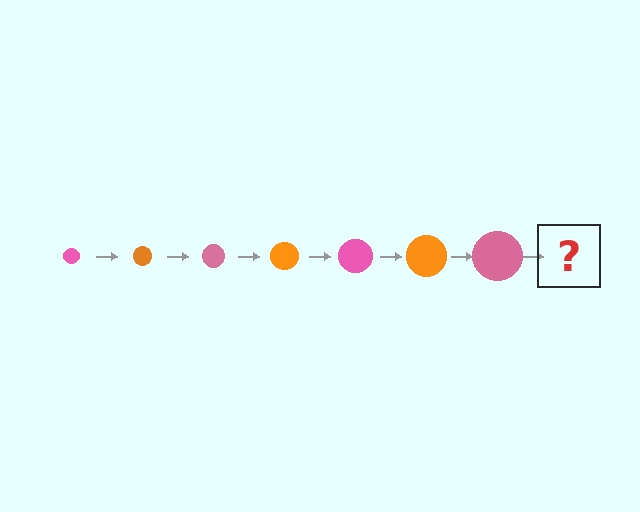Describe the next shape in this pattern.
It should be an orange circle, larger than the previous one.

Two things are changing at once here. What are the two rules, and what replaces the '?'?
The two rules are that the circle grows larger each step and the color cycles through pink and orange. The '?' should be an orange circle, larger than the previous one.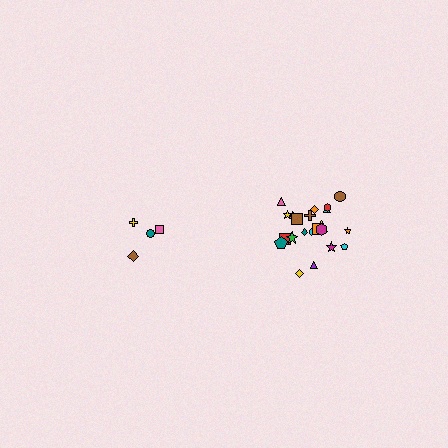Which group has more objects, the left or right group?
The right group.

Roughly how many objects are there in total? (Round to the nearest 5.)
Roughly 25 objects in total.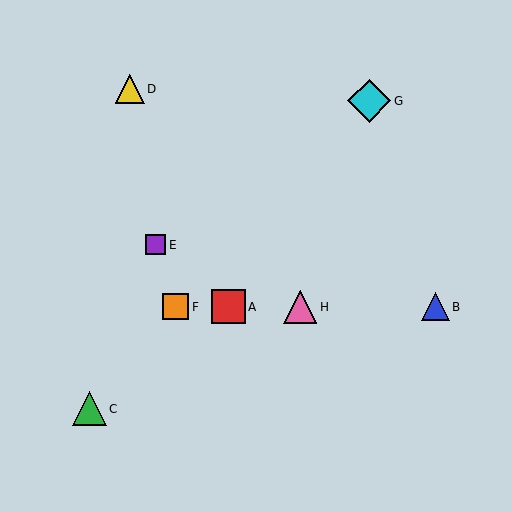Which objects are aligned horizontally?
Objects A, B, F, H are aligned horizontally.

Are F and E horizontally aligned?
No, F is at y≈307 and E is at y≈245.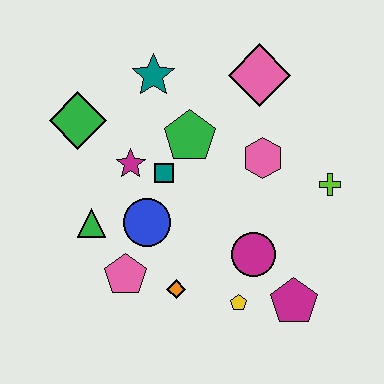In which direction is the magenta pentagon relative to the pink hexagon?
The magenta pentagon is below the pink hexagon.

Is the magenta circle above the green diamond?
No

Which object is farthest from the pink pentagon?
The pink diamond is farthest from the pink pentagon.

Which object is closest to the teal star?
The green pentagon is closest to the teal star.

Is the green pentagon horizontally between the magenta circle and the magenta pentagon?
No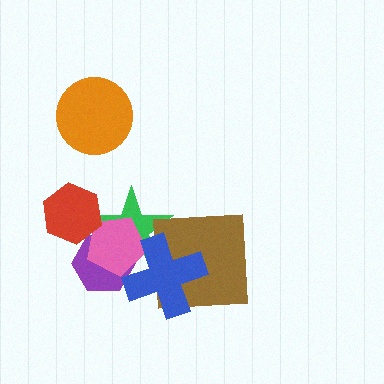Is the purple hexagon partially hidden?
Yes, it is partially covered by another shape.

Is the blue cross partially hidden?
No, no other shape covers it.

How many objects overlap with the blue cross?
4 objects overlap with the blue cross.